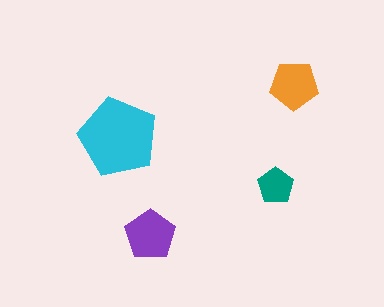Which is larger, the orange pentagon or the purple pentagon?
The purple one.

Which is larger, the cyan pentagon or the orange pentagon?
The cyan one.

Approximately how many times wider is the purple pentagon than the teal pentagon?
About 1.5 times wider.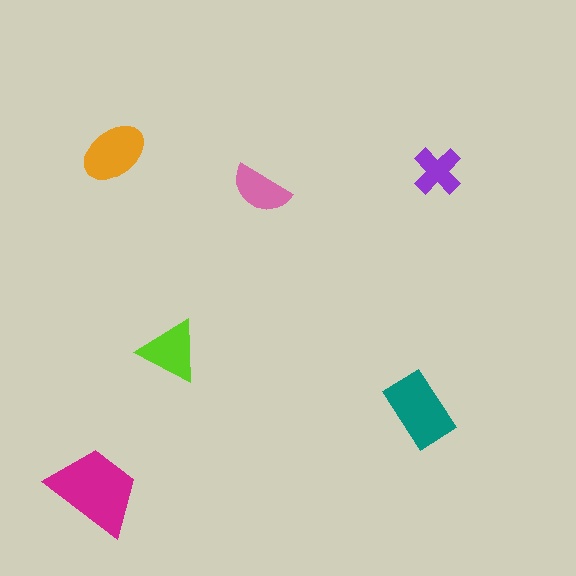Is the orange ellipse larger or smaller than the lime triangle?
Larger.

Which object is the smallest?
The purple cross.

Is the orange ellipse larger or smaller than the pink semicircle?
Larger.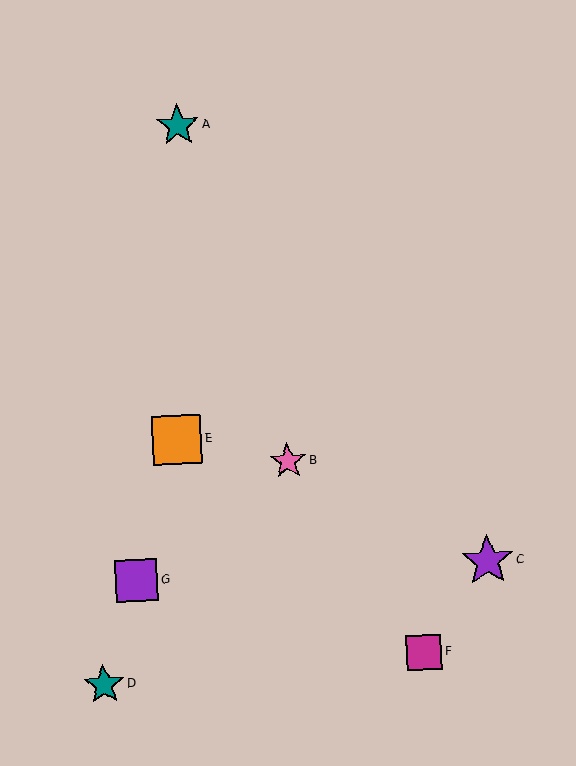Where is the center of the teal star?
The center of the teal star is at (104, 685).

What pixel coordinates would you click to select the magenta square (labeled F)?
Click at (424, 652) to select the magenta square F.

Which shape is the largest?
The purple star (labeled C) is the largest.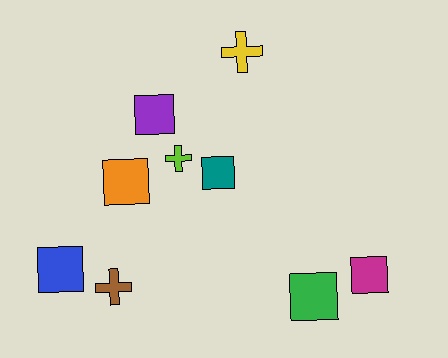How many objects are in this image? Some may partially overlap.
There are 9 objects.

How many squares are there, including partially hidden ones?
There are 6 squares.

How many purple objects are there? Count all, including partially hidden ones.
There is 1 purple object.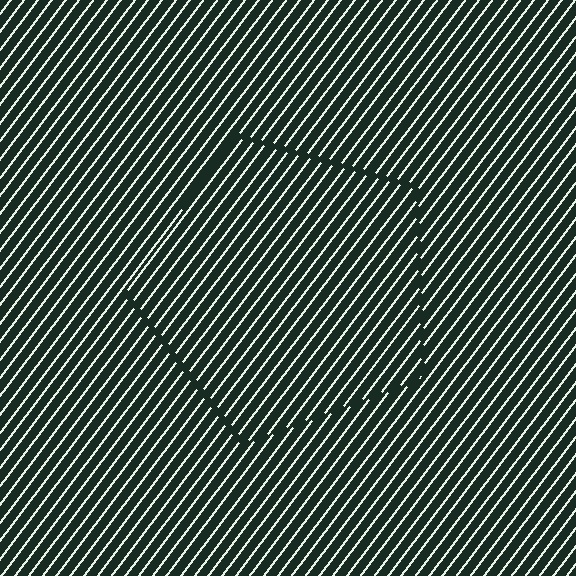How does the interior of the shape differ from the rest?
The interior of the shape contains the same grating, shifted by half a period — the contour is defined by the phase discontinuity where line-ends from the inner and outer gratings abut.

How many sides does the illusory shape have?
5 sides — the line-ends trace a pentagon.